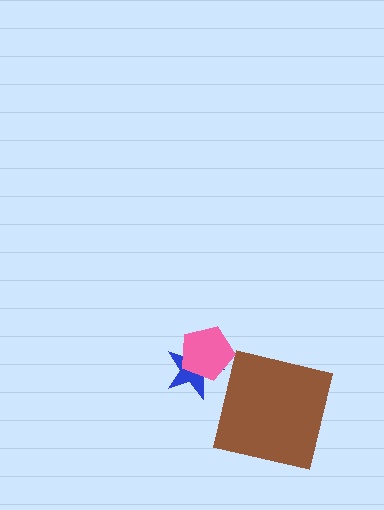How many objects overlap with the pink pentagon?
1 object overlaps with the pink pentagon.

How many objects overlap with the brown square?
0 objects overlap with the brown square.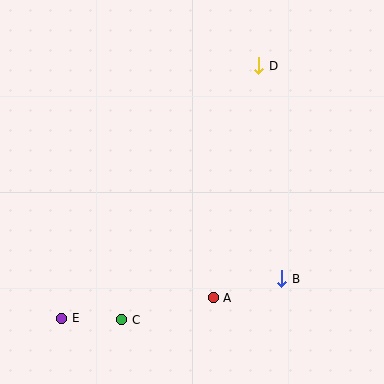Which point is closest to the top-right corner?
Point D is closest to the top-right corner.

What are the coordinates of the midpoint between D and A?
The midpoint between D and A is at (236, 182).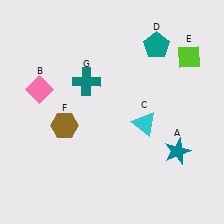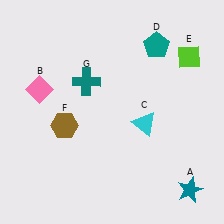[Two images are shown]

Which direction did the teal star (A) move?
The teal star (A) moved down.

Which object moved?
The teal star (A) moved down.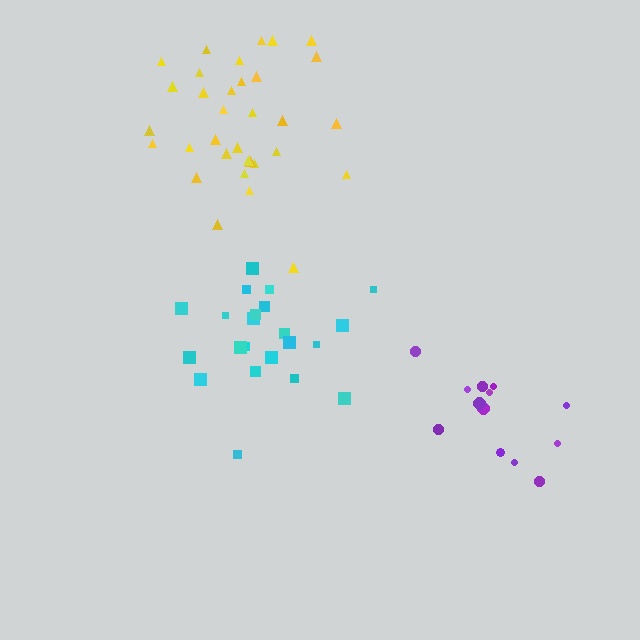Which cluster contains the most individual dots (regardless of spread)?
Yellow (33).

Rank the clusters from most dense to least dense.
yellow, cyan, purple.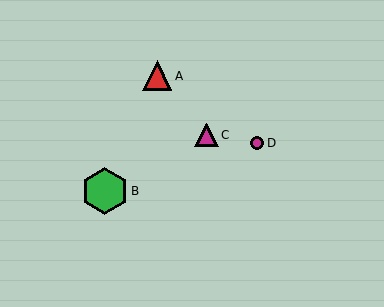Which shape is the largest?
The green hexagon (labeled B) is the largest.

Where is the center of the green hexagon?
The center of the green hexagon is at (105, 191).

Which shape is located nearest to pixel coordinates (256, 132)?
The magenta circle (labeled D) at (257, 143) is nearest to that location.